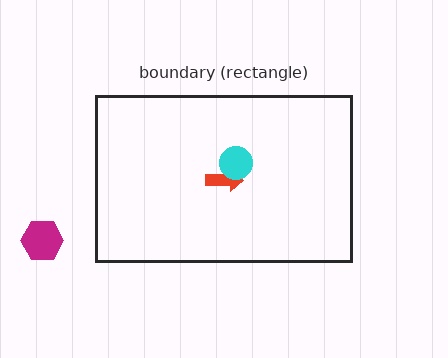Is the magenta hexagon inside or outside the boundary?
Outside.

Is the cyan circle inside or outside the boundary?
Inside.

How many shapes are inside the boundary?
2 inside, 1 outside.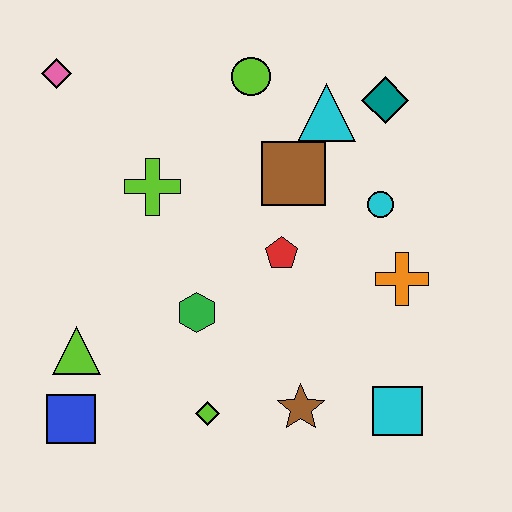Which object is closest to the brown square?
The cyan triangle is closest to the brown square.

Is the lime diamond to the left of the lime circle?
Yes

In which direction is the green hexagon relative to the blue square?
The green hexagon is to the right of the blue square.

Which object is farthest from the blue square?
The teal diamond is farthest from the blue square.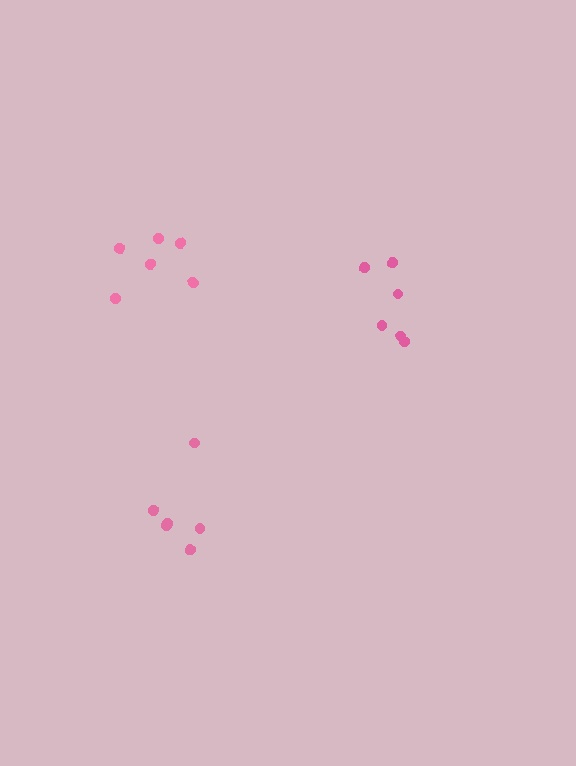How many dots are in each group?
Group 1: 6 dots, Group 2: 6 dots, Group 3: 6 dots (18 total).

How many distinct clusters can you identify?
There are 3 distinct clusters.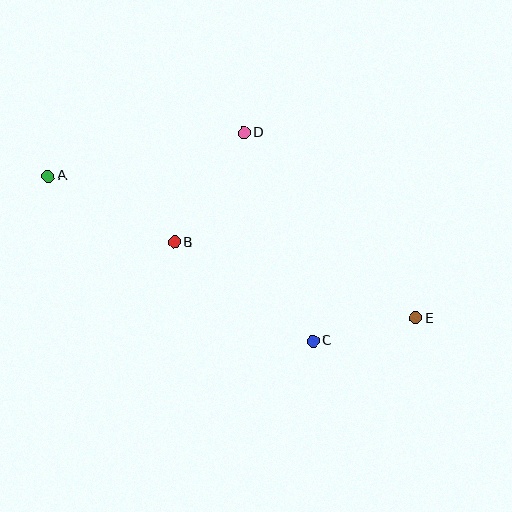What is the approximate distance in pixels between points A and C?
The distance between A and C is approximately 312 pixels.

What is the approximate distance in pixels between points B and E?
The distance between B and E is approximately 253 pixels.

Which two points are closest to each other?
Points C and E are closest to each other.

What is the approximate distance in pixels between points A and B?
The distance between A and B is approximately 143 pixels.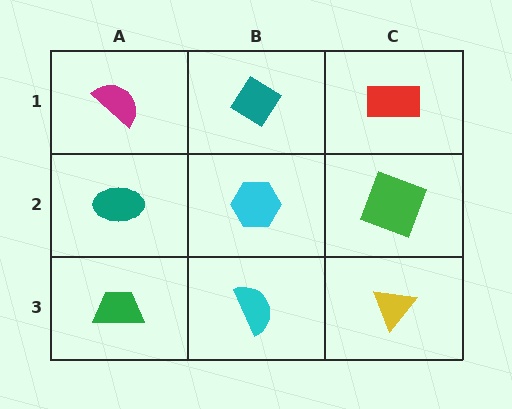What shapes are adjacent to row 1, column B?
A cyan hexagon (row 2, column B), a magenta semicircle (row 1, column A), a red rectangle (row 1, column C).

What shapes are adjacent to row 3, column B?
A cyan hexagon (row 2, column B), a green trapezoid (row 3, column A), a yellow triangle (row 3, column C).